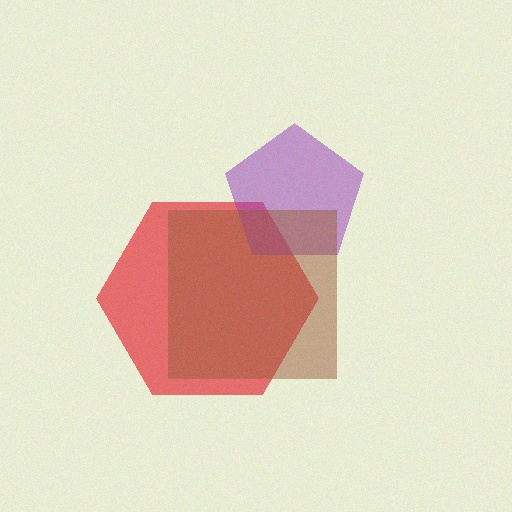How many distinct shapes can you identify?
There are 3 distinct shapes: a red hexagon, a purple pentagon, a brown square.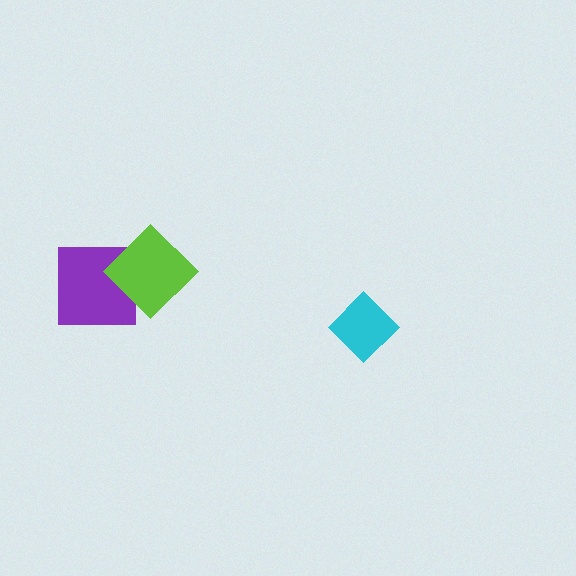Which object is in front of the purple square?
The lime diamond is in front of the purple square.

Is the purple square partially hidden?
Yes, it is partially covered by another shape.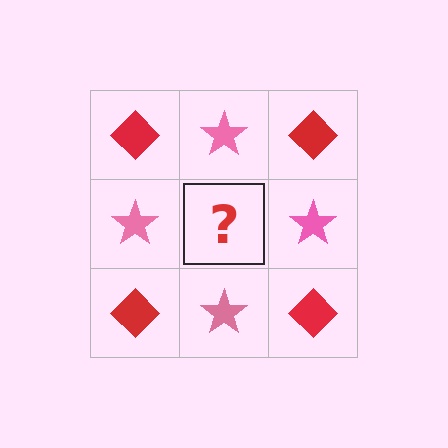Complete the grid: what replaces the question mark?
The question mark should be replaced with a red diamond.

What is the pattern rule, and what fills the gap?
The rule is that it alternates red diamond and pink star in a checkerboard pattern. The gap should be filled with a red diamond.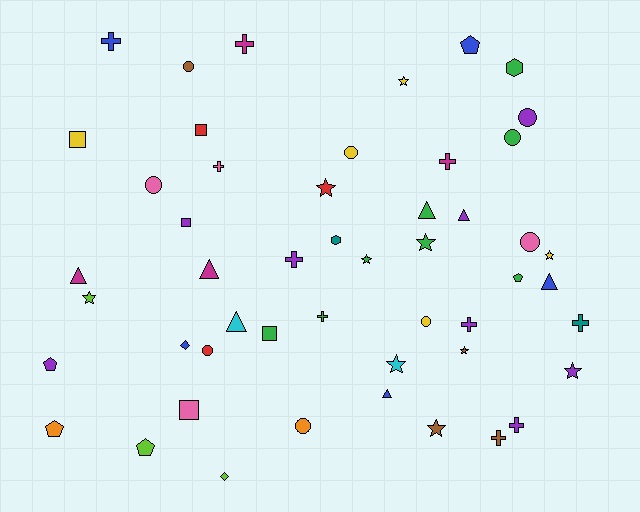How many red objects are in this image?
There are 3 red objects.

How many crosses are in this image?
There are 10 crosses.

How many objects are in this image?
There are 50 objects.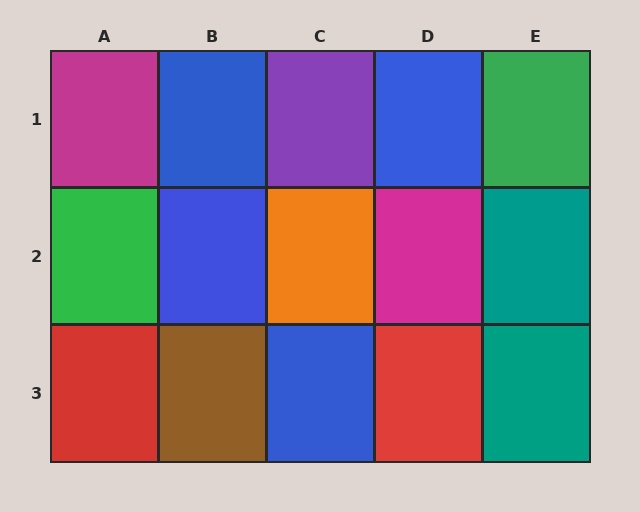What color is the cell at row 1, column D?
Blue.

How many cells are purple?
1 cell is purple.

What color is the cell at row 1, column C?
Purple.